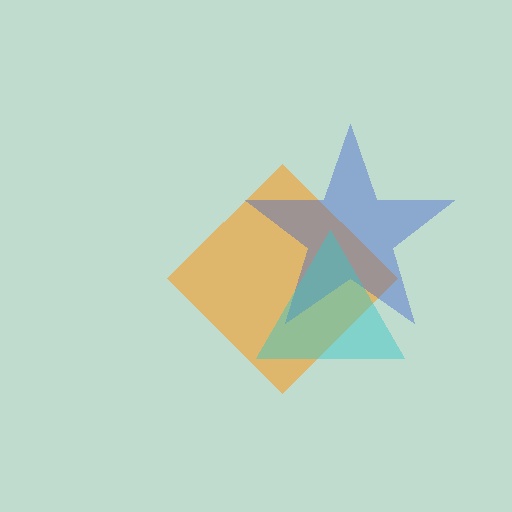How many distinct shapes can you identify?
There are 3 distinct shapes: an orange diamond, a blue star, a cyan triangle.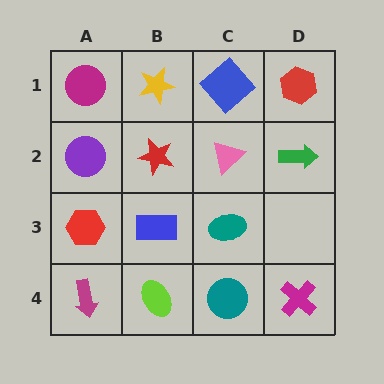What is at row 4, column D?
A magenta cross.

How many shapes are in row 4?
4 shapes.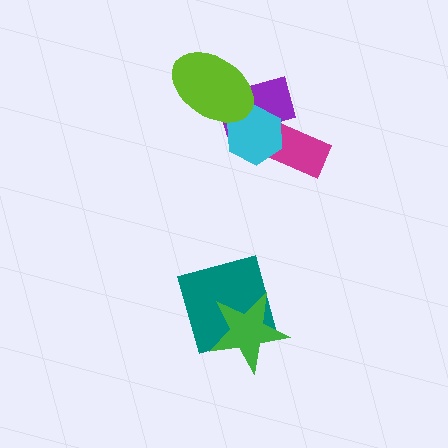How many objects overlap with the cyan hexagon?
3 objects overlap with the cyan hexagon.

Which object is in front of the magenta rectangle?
The cyan hexagon is in front of the magenta rectangle.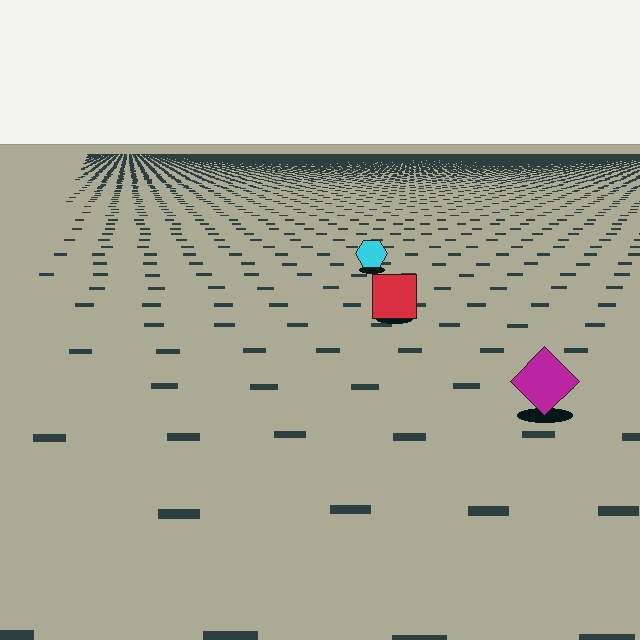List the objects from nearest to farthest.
From nearest to farthest: the magenta diamond, the red square, the cyan hexagon.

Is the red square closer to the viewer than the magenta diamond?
No. The magenta diamond is closer — you can tell from the texture gradient: the ground texture is coarser near it.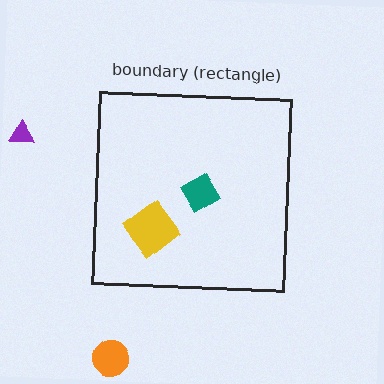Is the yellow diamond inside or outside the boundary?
Inside.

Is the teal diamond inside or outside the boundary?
Inside.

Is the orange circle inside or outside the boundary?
Outside.